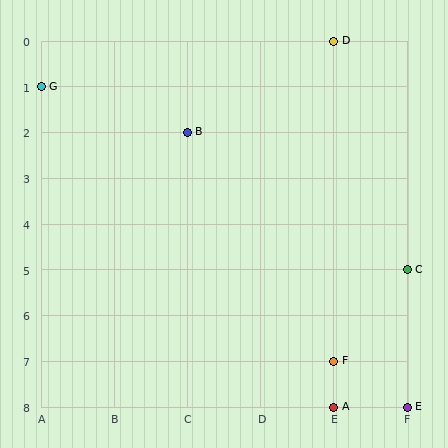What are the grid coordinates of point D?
Point D is at grid coordinates (E, 0).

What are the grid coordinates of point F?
Point F is at grid coordinates (E, 7).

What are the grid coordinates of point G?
Point G is at grid coordinates (A, 1).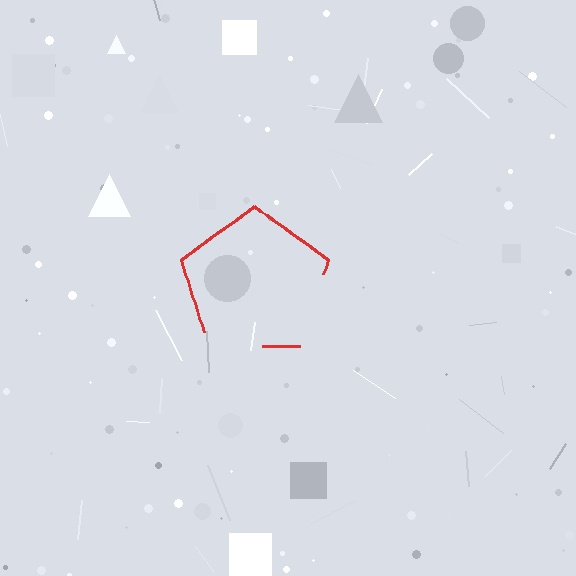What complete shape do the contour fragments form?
The contour fragments form a pentagon.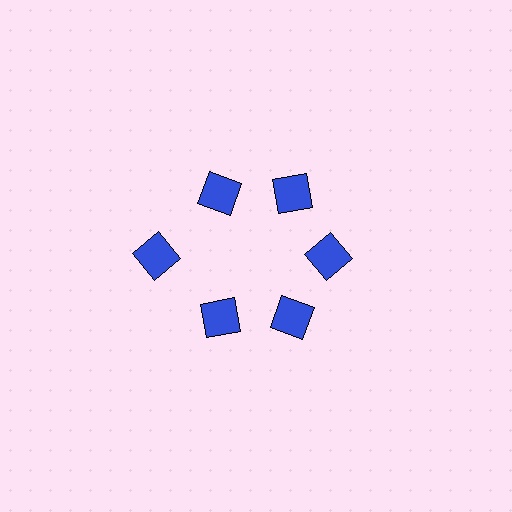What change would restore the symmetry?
The symmetry would be restored by moving it inward, back onto the ring so that all 6 diamonds sit at equal angles and equal distance from the center.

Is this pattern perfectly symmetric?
No. The 6 blue diamonds are arranged in a ring, but one element near the 9 o'clock position is pushed outward from the center, breaking the 6-fold rotational symmetry.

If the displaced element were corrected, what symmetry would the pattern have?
It would have 6-fold rotational symmetry — the pattern would map onto itself every 60 degrees.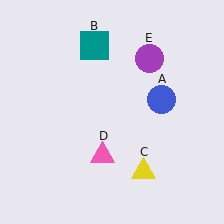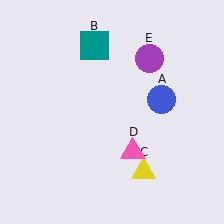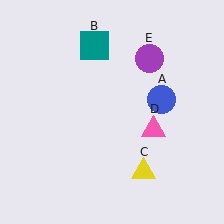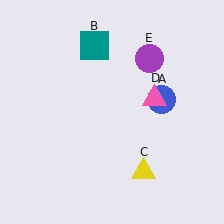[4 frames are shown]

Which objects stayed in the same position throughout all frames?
Blue circle (object A) and teal square (object B) and yellow triangle (object C) and purple circle (object E) remained stationary.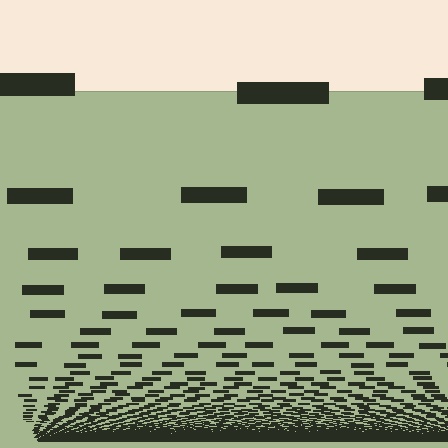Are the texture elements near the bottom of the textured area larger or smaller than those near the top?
Smaller. The gradient is inverted — elements near the bottom are smaller and denser.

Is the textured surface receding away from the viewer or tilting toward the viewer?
The surface appears to tilt toward the viewer. Texture elements get larger and sparser toward the top.